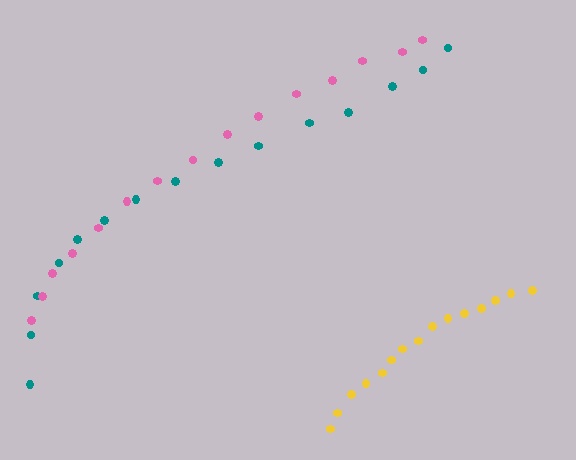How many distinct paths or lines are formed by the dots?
There are 3 distinct paths.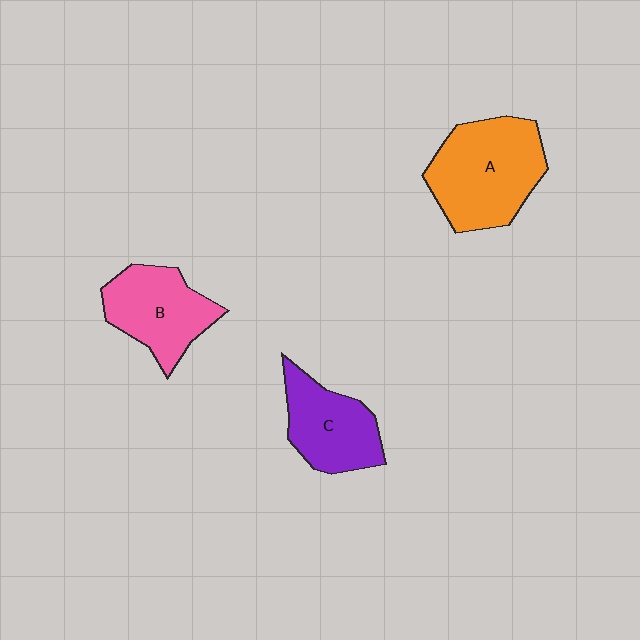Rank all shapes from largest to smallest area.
From largest to smallest: A (orange), B (pink), C (purple).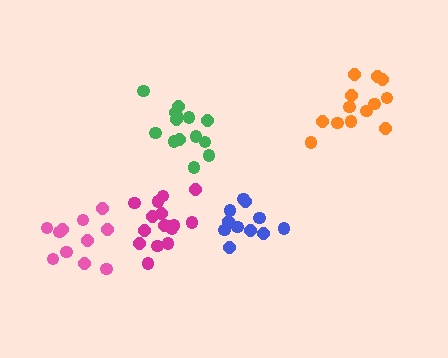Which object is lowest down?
The pink cluster is bottommost.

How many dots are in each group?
Group 1: 11 dots, Group 2: 13 dots, Group 3: 11 dots, Group 4: 14 dots, Group 5: 16 dots (65 total).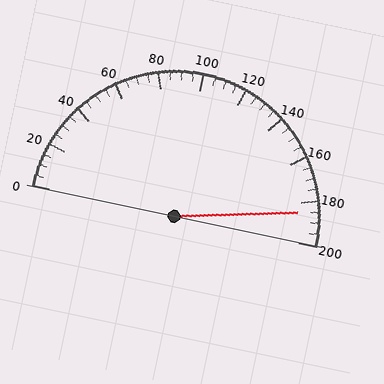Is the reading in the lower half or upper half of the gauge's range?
The reading is in the upper half of the range (0 to 200).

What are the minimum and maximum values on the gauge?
The gauge ranges from 0 to 200.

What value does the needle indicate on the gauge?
The needle indicates approximately 185.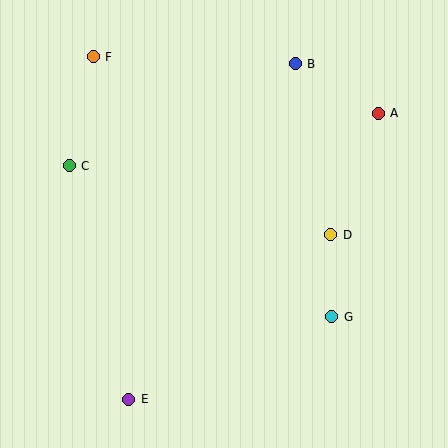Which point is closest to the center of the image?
Point D at (331, 235) is closest to the center.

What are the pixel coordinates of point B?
Point B is at (295, 64).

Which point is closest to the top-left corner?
Point F is closest to the top-left corner.